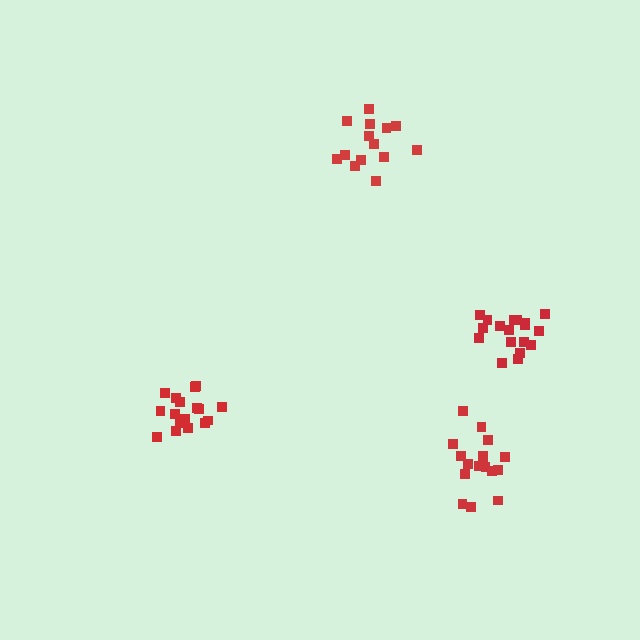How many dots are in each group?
Group 1: 17 dots, Group 2: 19 dots, Group 3: 18 dots, Group 4: 14 dots (68 total).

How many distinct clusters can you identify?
There are 4 distinct clusters.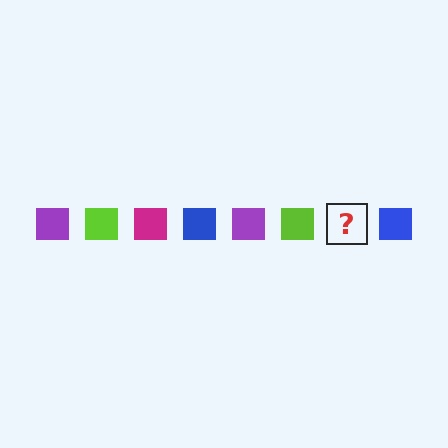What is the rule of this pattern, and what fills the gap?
The rule is that the pattern cycles through purple, lime, magenta, blue squares. The gap should be filled with a magenta square.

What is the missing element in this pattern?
The missing element is a magenta square.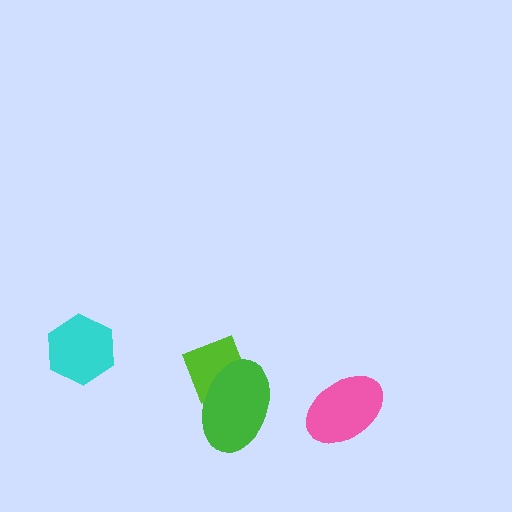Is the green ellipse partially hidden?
No, no other shape covers it.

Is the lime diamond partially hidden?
Yes, it is partially covered by another shape.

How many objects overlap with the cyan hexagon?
0 objects overlap with the cyan hexagon.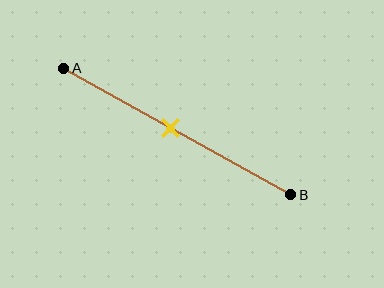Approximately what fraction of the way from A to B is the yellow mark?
The yellow mark is approximately 45% of the way from A to B.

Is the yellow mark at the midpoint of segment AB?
Yes, the mark is approximately at the midpoint.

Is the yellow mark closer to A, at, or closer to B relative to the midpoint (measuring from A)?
The yellow mark is approximately at the midpoint of segment AB.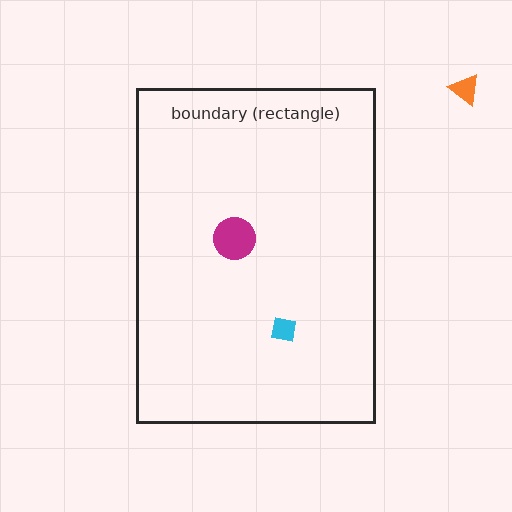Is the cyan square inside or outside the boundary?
Inside.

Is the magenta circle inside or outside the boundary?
Inside.